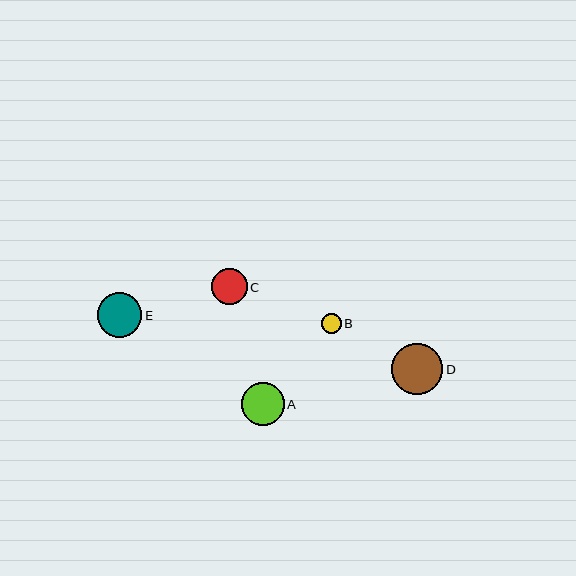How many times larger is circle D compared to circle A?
Circle D is approximately 1.2 times the size of circle A.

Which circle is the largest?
Circle D is the largest with a size of approximately 52 pixels.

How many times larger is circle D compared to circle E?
Circle D is approximately 1.2 times the size of circle E.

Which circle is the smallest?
Circle B is the smallest with a size of approximately 20 pixels.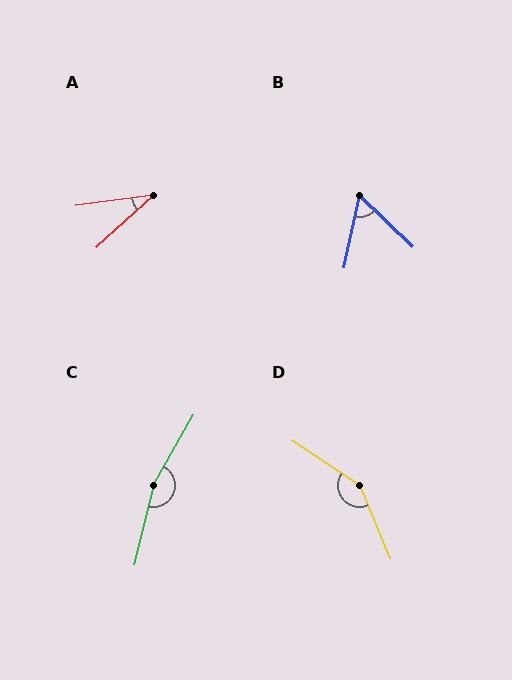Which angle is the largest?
C, at approximately 164 degrees.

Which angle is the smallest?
A, at approximately 34 degrees.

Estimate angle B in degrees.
Approximately 58 degrees.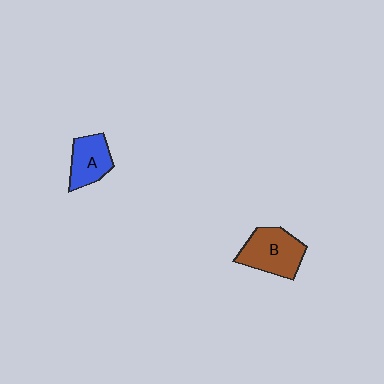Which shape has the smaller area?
Shape A (blue).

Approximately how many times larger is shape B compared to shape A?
Approximately 1.4 times.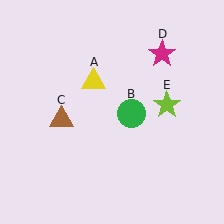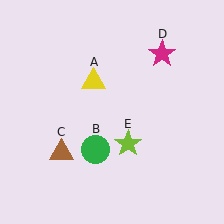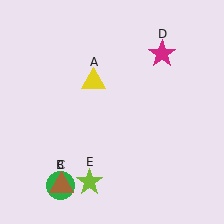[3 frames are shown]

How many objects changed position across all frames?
3 objects changed position: green circle (object B), brown triangle (object C), lime star (object E).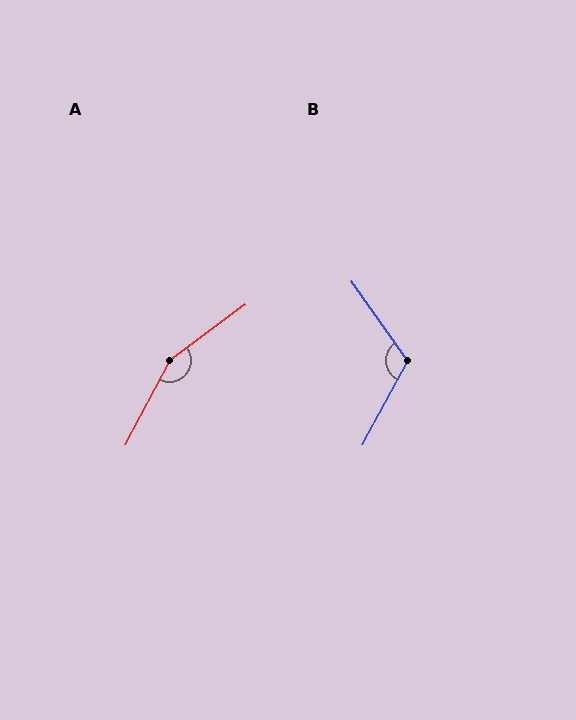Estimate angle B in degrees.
Approximately 116 degrees.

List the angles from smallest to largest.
B (116°), A (154°).